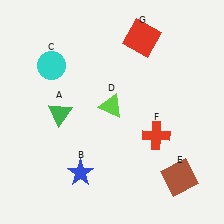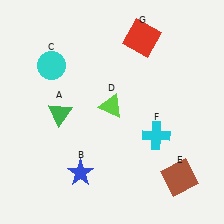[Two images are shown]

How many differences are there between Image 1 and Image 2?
There is 1 difference between the two images.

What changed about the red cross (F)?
In Image 1, F is red. In Image 2, it changed to cyan.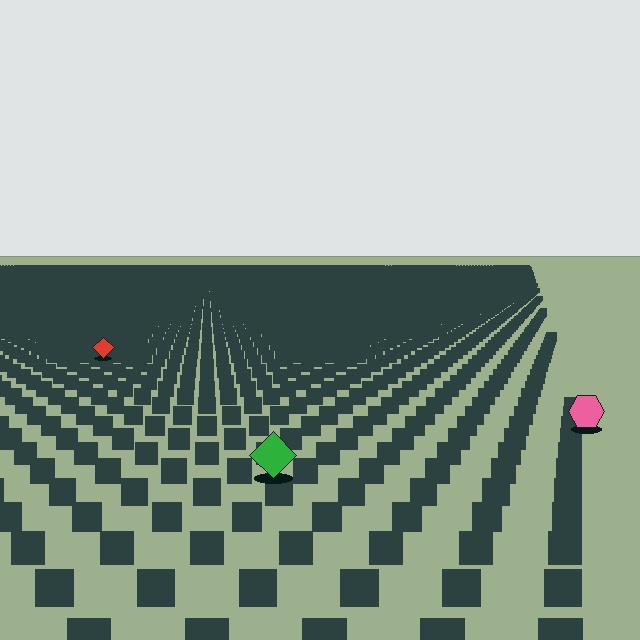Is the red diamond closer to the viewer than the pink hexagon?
No. The pink hexagon is closer — you can tell from the texture gradient: the ground texture is coarser near it.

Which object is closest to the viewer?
The green diamond is closest. The texture marks near it are larger and more spread out.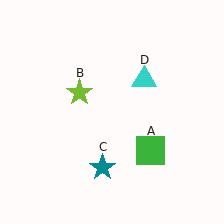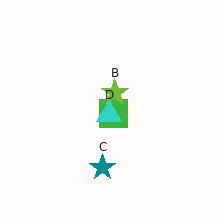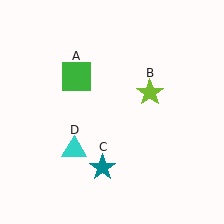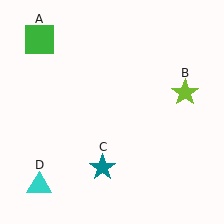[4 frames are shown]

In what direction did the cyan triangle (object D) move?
The cyan triangle (object D) moved down and to the left.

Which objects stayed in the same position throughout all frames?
Teal star (object C) remained stationary.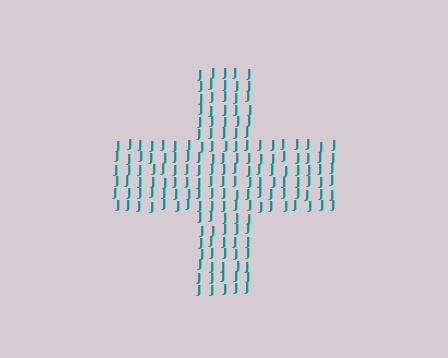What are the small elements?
The small elements are letter J's.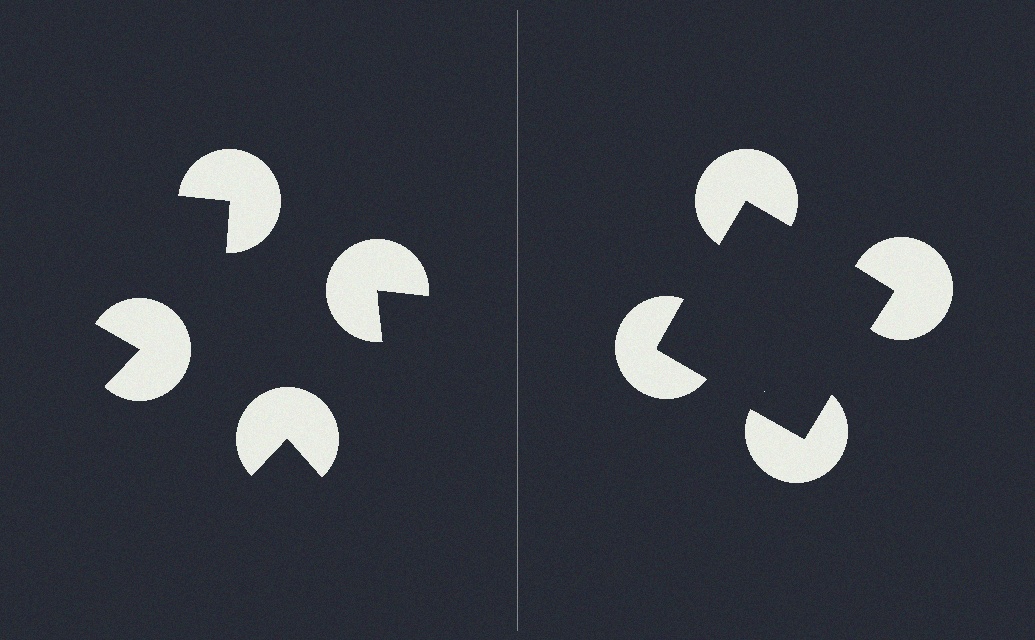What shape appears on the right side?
An illusory square.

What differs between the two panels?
The pac-man discs are positioned identically on both sides; only the wedge orientations differ. On the right they align to a square; on the left they are misaligned.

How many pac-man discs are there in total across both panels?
8 — 4 on each side.